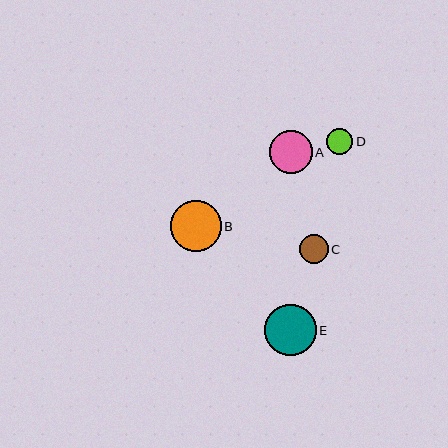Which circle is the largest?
Circle E is the largest with a size of approximately 52 pixels.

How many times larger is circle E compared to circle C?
Circle E is approximately 1.8 times the size of circle C.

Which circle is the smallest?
Circle D is the smallest with a size of approximately 26 pixels.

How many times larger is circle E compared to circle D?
Circle E is approximately 2.0 times the size of circle D.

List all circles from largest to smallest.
From largest to smallest: E, B, A, C, D.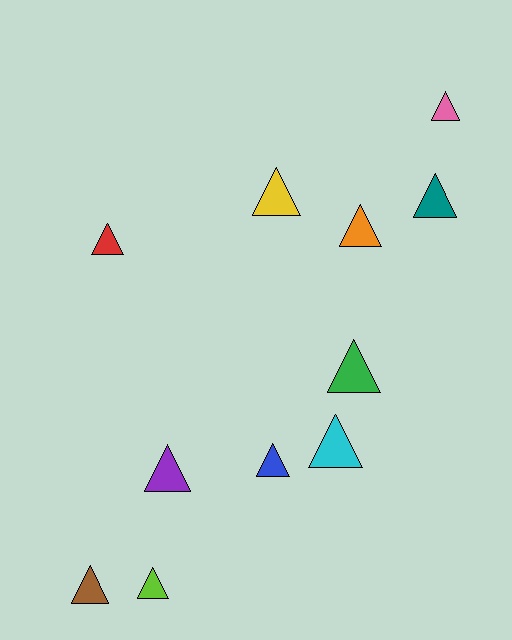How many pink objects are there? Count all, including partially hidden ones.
There is 1 pink object.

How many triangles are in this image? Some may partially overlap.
There are 11 triangles.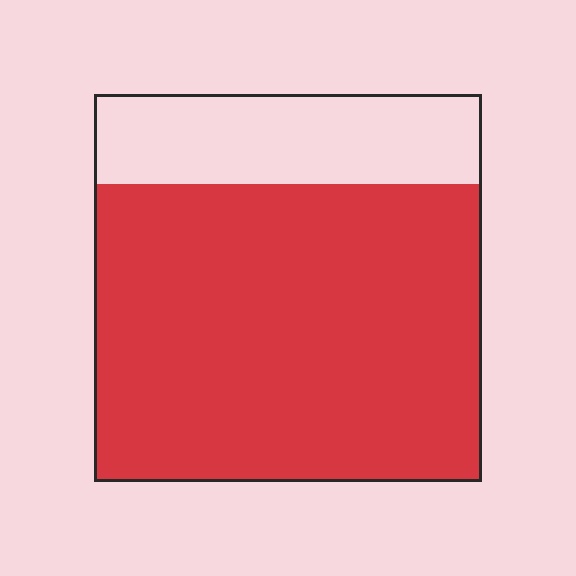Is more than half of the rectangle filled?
Yes.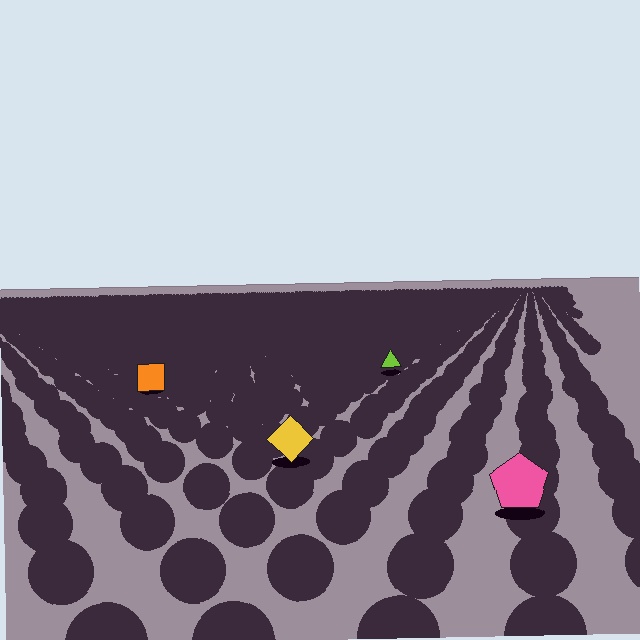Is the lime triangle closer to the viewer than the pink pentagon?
No. The pink pentagon is closer — you can tell from the texture gradient: the ground texture is coarser near it.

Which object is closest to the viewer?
The pink pentagon is closest. The texture marks near it are larger and more spread out.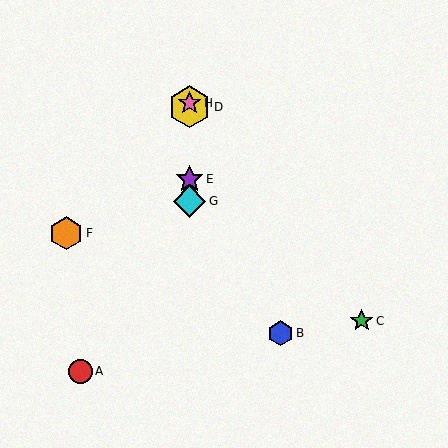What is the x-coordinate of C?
Object C is at x≈362.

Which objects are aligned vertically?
Objects D, E, G, H are aligned vertically.